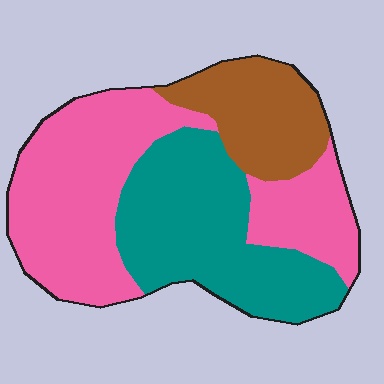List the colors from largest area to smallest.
From largest to smallest: pink, teal, brown.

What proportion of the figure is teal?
Teal covers 35% of the figure.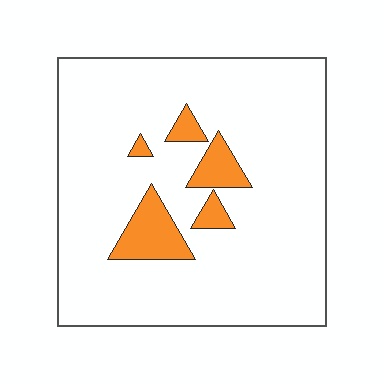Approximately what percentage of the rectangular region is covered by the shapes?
Approximately 10%.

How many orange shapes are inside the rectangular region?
5.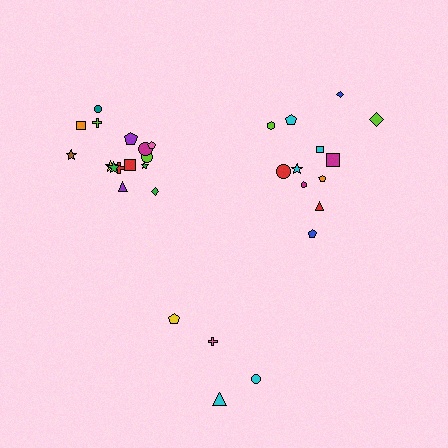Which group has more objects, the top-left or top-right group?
The top-left group.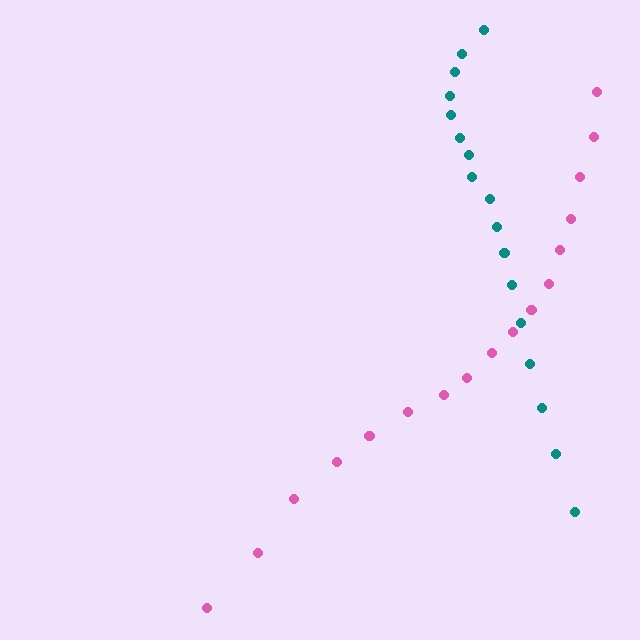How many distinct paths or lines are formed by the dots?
There are 2 distinct paths.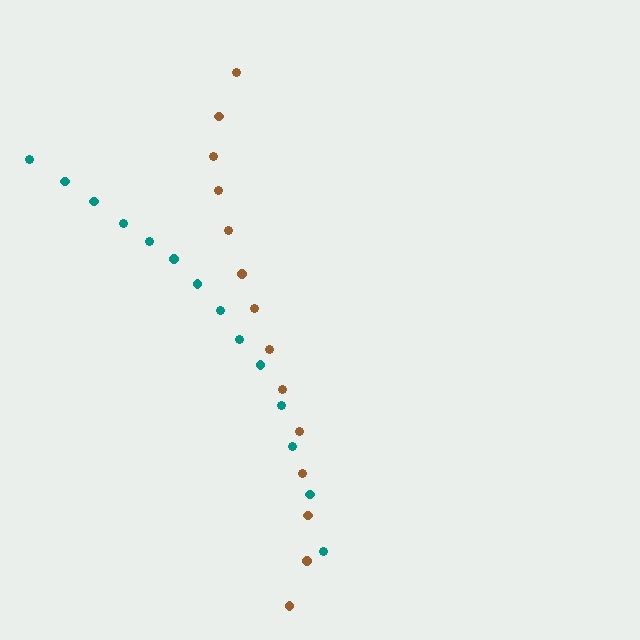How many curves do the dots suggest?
There are 2 distinct paths.